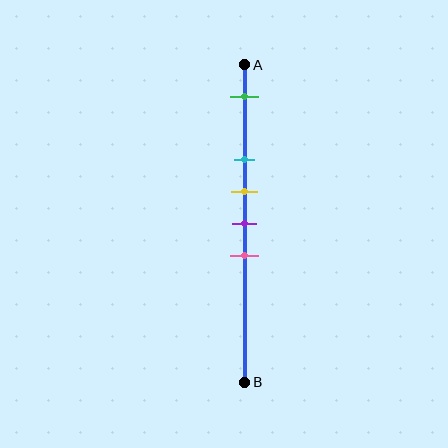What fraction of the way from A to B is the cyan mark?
The cyan mark is approximately 30% (0.3) of the way from A to B.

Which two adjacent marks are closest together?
The yellow and purple marks are the closest adjacent pair.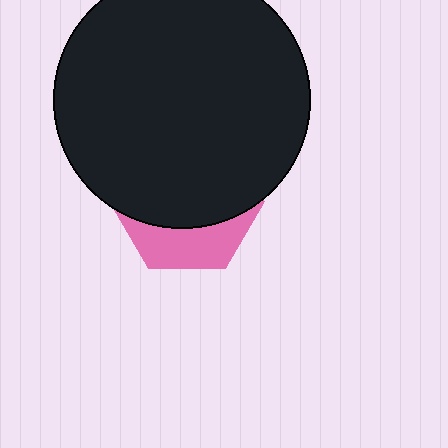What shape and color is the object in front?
The object in front is a black circle.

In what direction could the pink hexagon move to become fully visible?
The pink hexagon could move down. That would shift it out from behind the black circle entirely.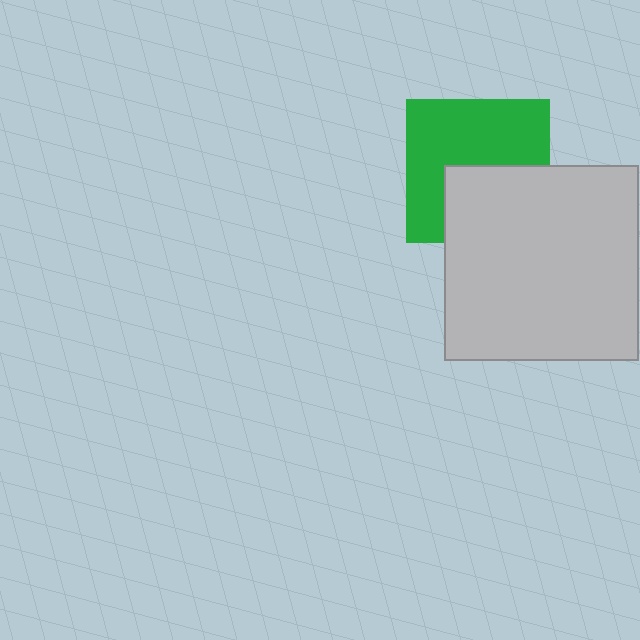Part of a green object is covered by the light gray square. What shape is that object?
It is a square.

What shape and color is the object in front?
The object in front is a light gray square.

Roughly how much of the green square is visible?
About half of it is visible (roughly 60%).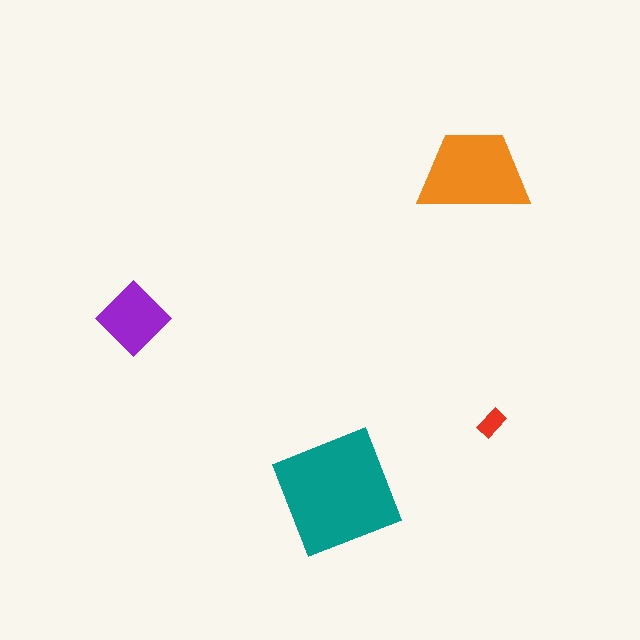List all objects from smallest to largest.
The red rectangle, the purple diamond, the orange trapezoid, the teal square.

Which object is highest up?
The orange trapezoid is topmost.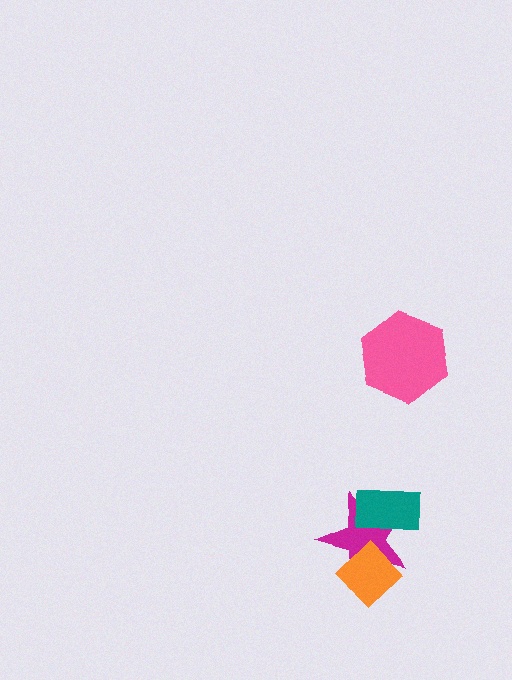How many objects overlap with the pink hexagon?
0 objects overlap with the pink hexagon.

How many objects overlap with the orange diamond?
1 object overlaps with the orange diamond.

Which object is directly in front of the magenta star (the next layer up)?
The orange diamond is directly in front of the magenta star.